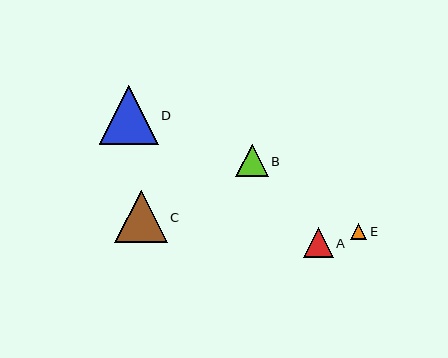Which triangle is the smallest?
Triangle E is the smallest with a size of approximately 16 pixels.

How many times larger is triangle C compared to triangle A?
Triangle C is approximately 1.8 times the size of triangle A.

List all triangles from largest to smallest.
From largest to smallest: D, C, B, A, E.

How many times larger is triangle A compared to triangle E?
Triangle A is approximately 1.9 times the size of triangle E.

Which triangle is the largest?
Triangle D is the largest with a size of approximately 59 pixels.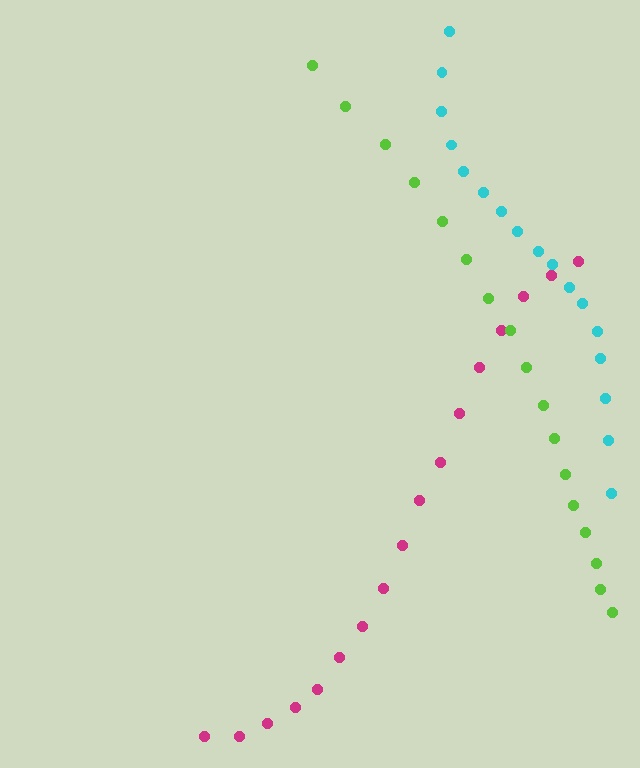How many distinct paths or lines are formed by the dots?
There are 3 distinct paths.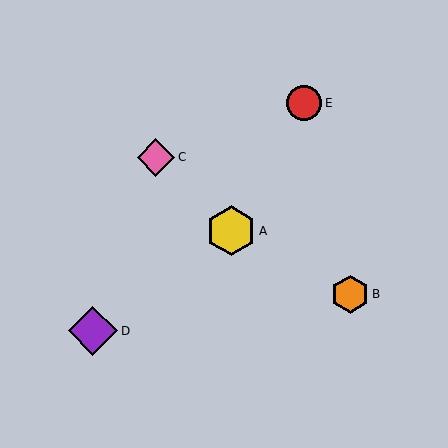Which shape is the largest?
The yellow hexagon (labeled A) is the largest.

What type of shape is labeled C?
Shape C is a pink diamond.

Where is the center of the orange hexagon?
The center of the orange hexagon is at (350, 294).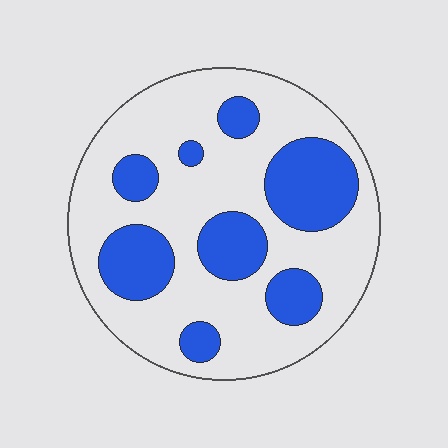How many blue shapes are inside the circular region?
8.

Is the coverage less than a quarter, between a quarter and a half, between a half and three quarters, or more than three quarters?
Between a quarter and a half.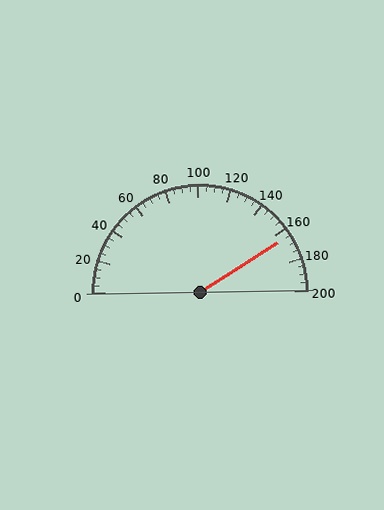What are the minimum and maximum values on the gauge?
The gauge ranges from 0 to 200.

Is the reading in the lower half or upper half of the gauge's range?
The reading is in the upper half of the range (0 to 200).